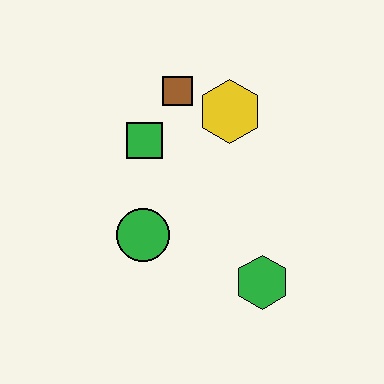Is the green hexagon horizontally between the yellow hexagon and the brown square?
No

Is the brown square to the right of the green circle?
Yes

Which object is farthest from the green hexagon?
The brown square is farthest from the green hexagon.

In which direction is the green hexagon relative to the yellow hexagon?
The green hexagon is below the yellow hexagon.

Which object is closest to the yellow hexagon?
The brown square is closest to the yellow hexagon.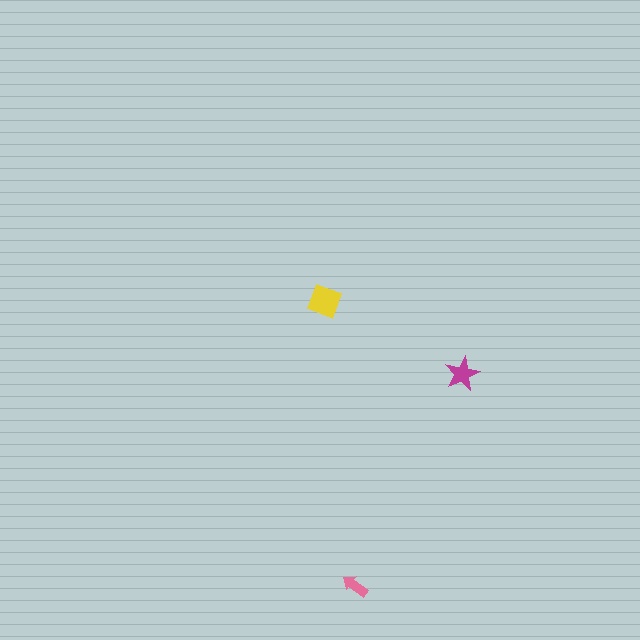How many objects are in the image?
There are 3 objects in the image.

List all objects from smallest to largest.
The pink arrow, the magenta star, the yellow diamond.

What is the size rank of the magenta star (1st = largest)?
2nd.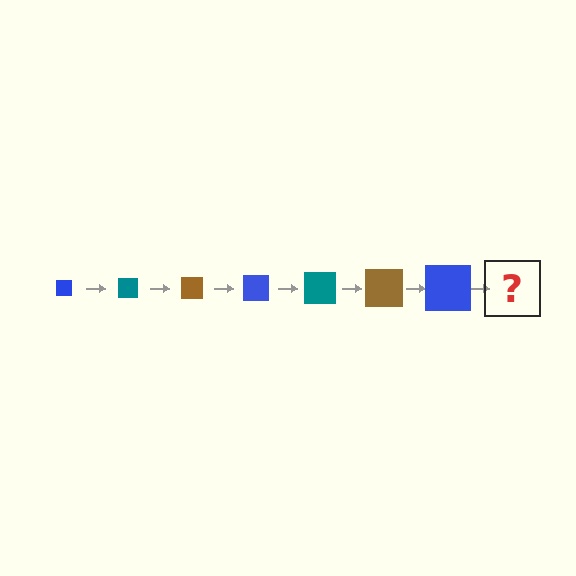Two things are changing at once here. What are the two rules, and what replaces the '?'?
The two rules are that the square grows larger each step and the color cycles through blue, teal, and brown. The '?' should be a teal square, larger than the previous one.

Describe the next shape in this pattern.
It should be a teal square, larger than the previous one.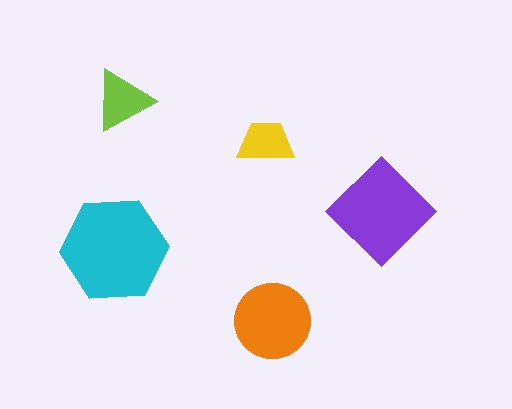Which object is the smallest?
The yellow trapezoid.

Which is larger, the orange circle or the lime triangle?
The orange circle.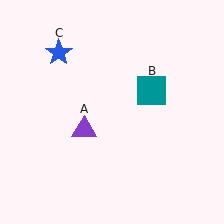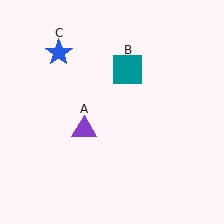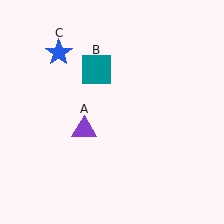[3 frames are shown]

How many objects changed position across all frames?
1 object changed position: teal square (object B).